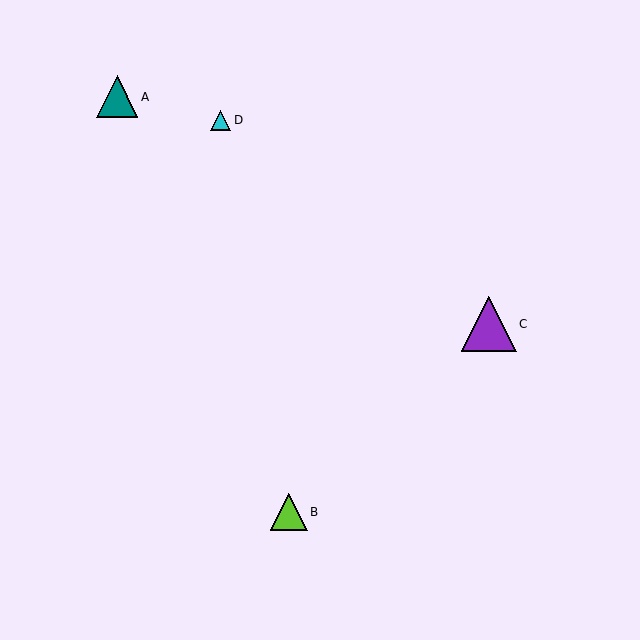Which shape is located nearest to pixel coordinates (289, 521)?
The lime triangle (labeled B) at (289, 512) is nearest to that location.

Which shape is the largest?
The purple triangle (labeled C) is the largest.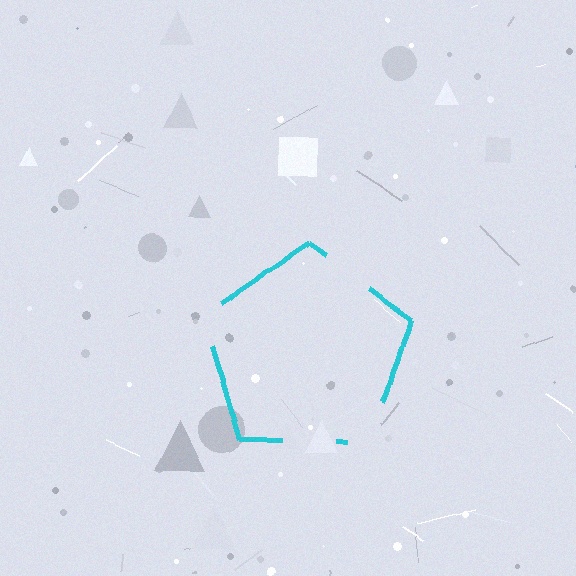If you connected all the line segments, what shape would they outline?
They would outline a pentagon.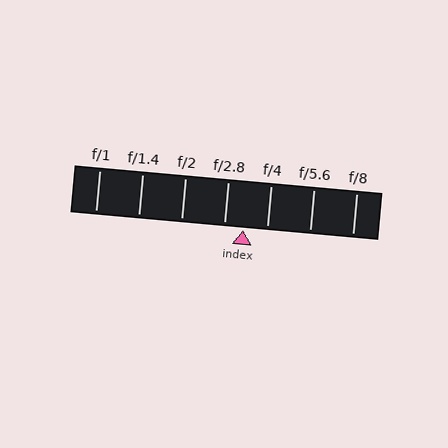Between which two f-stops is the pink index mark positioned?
The index mark is between f/2.8 and f/4.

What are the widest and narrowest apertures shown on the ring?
The widest aperture shown is f/1 and the narrowest is f/8.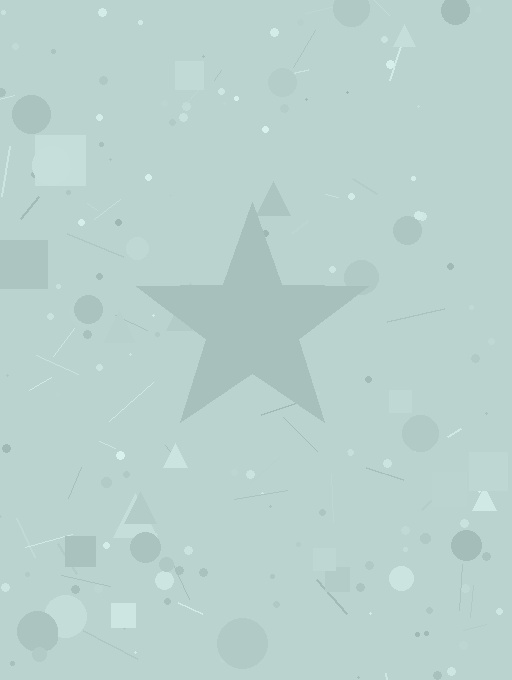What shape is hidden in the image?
A star is hidden in the image.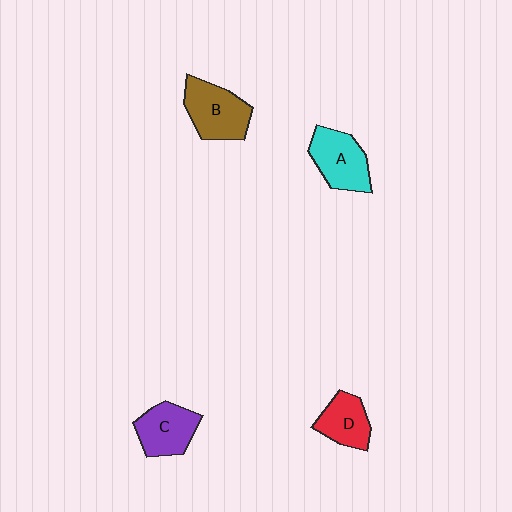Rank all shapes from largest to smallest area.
From largest to smallest: B (brown), A (cyan), C (purple), D (red).